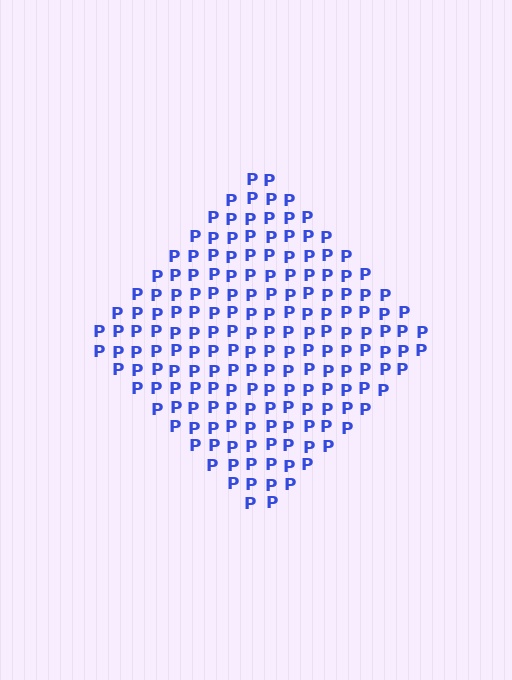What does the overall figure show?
The overall figure shows a diamond.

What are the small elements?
The small elements are letter P's.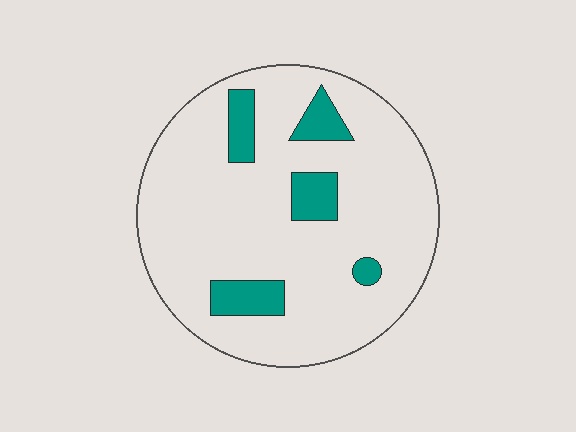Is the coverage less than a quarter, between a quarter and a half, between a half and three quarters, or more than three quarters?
Less than a quarter.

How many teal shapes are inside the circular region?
5.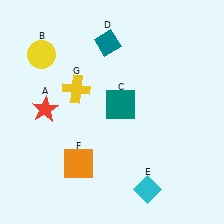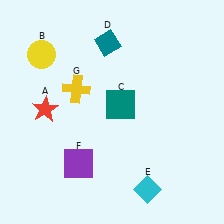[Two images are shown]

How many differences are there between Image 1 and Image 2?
There is 1 difference between the two images.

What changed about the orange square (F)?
In Image 1, F is orange. In Image 2, it changed to purple.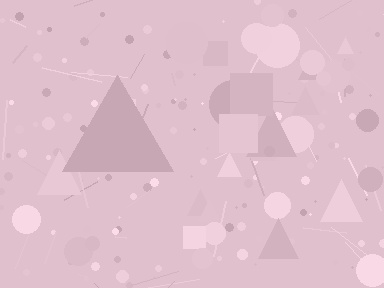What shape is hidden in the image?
A triangle is hidden in the image.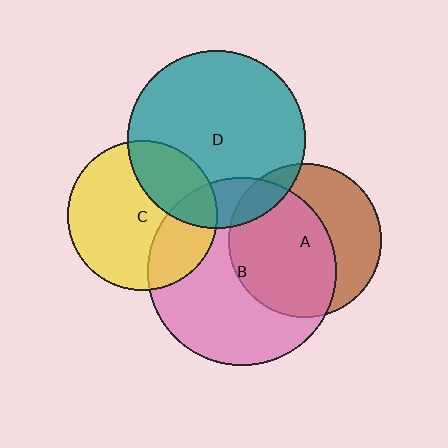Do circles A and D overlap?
Yes.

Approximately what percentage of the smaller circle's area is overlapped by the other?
Approximately 10%.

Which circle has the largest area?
Circle B (pink).